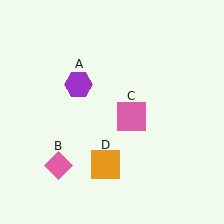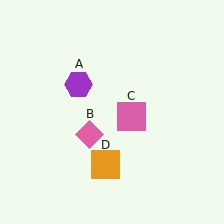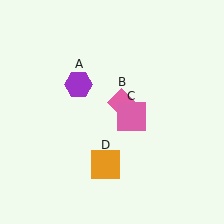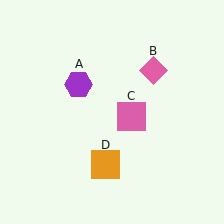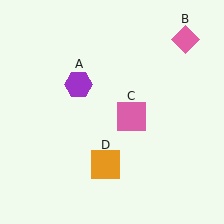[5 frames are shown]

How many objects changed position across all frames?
1 object changed position: pink diamond (object B).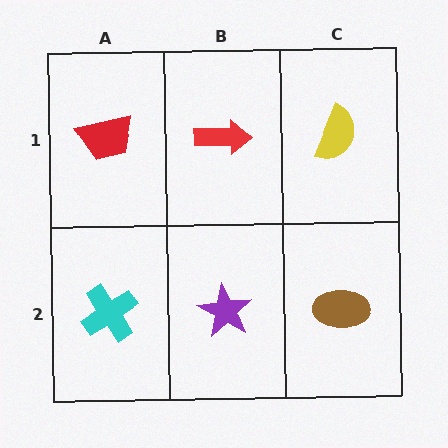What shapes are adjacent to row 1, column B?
A purple star (row 2, column B), a red trapezoid (row 1, column A), a yellow semicircle (row 1, column C).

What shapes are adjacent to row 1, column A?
A cyan cross (row 2, column A), a red arrow (row 1, column B).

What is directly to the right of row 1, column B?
A yellow semicircle.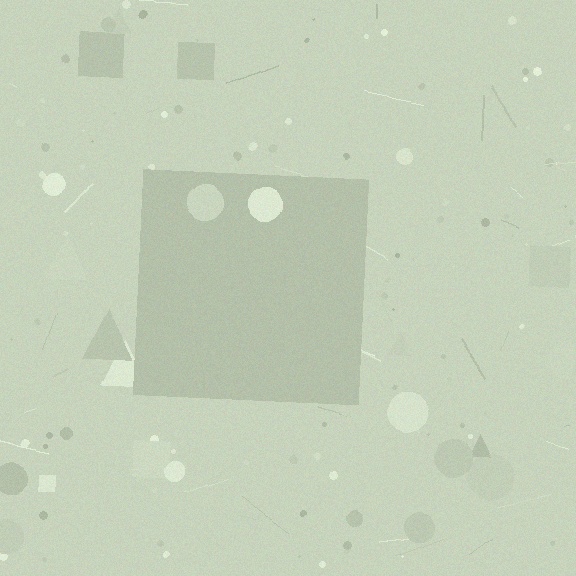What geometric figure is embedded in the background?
A square is embedded in the background.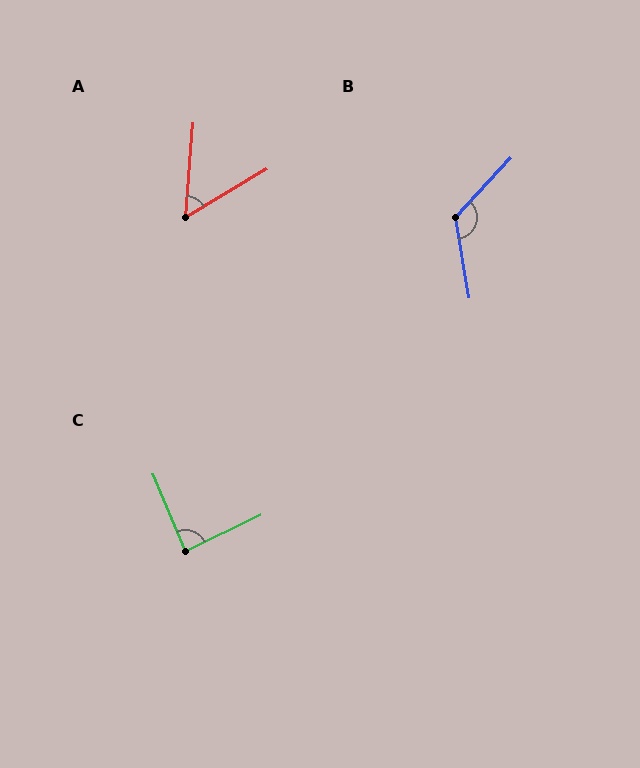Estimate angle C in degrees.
Approximately 87 degrees.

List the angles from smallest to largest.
A (54°), C (87°), B (127°).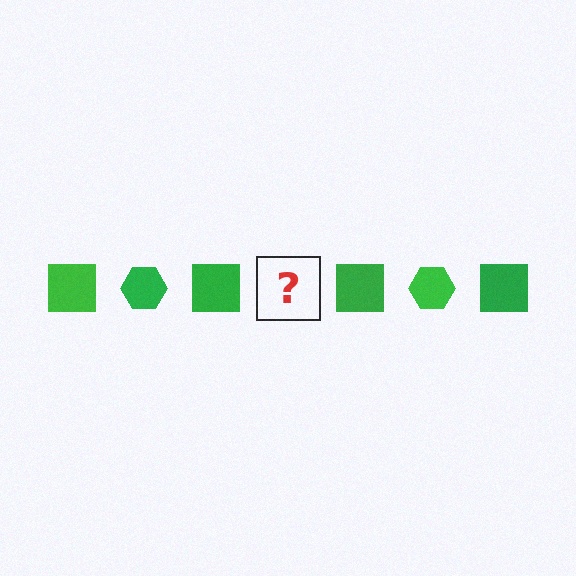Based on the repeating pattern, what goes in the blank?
The blank should be a green hexagon.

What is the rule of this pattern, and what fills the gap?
The rule is that the pattern cycles through square, hexagon shapes in green. The gap should be filled with a green hexagon.